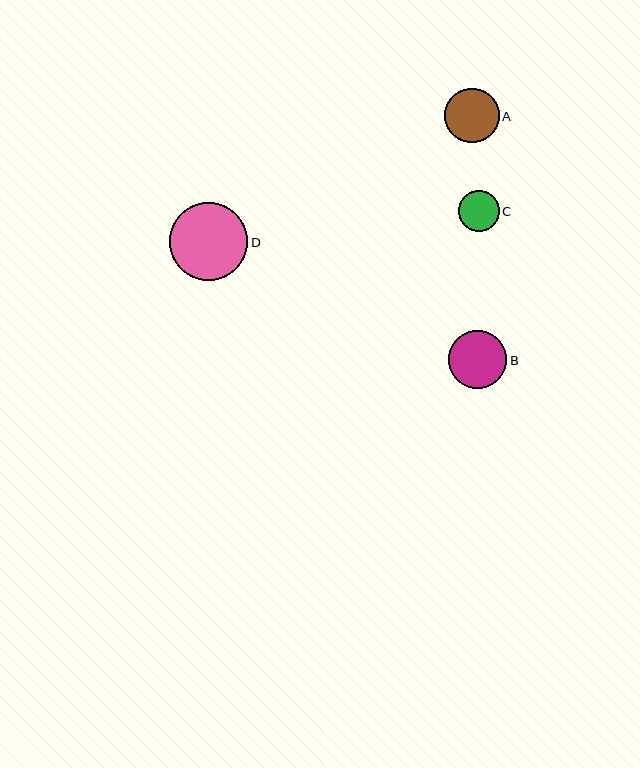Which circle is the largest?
Circle D is the largest with a size of approximately 78 pixels.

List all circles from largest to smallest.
From largest to smallest: D, B, A, C.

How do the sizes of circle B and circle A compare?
Circle B and circle A are approximately the same size.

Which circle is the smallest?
Circle C is the smallest with a size of approximately 41 pixels.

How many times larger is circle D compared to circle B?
Circle D is approximately 1.3 times the size of circle B.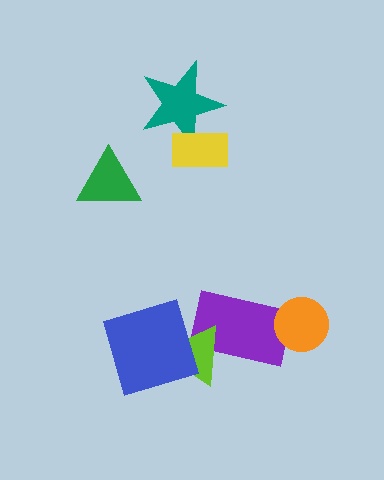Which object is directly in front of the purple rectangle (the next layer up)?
The lime triangle is directly in front of the purple rectangle.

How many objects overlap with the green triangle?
0 objects overlap with the green triangle.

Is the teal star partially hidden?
Yes, it is partially covered by another shape.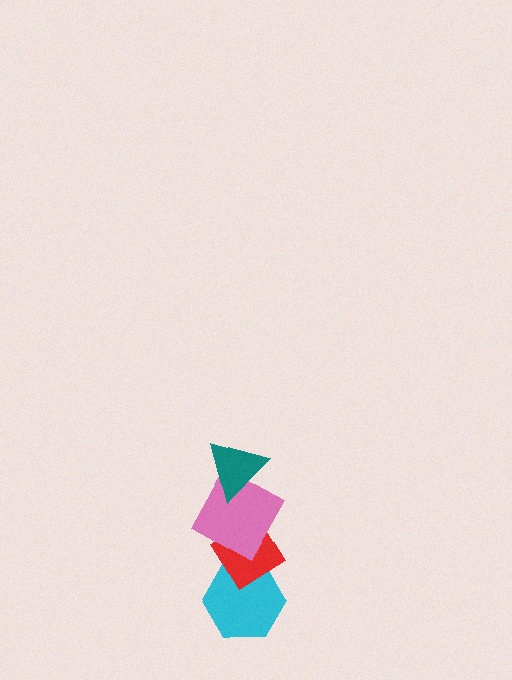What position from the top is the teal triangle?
The teal triangle is 1st from the top.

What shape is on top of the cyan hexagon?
The red diamond is on top of the cyan hexagon.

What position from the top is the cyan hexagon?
The cyan hexagon is 4th from the top.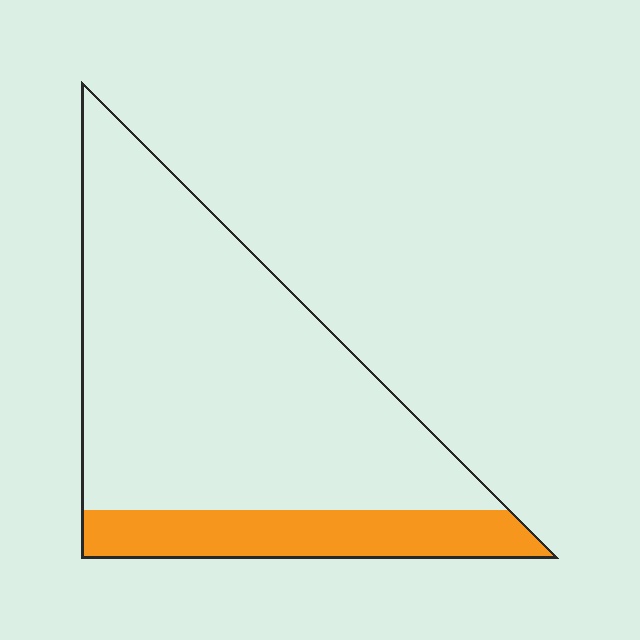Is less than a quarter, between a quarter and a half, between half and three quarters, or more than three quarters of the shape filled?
Less than a quarter.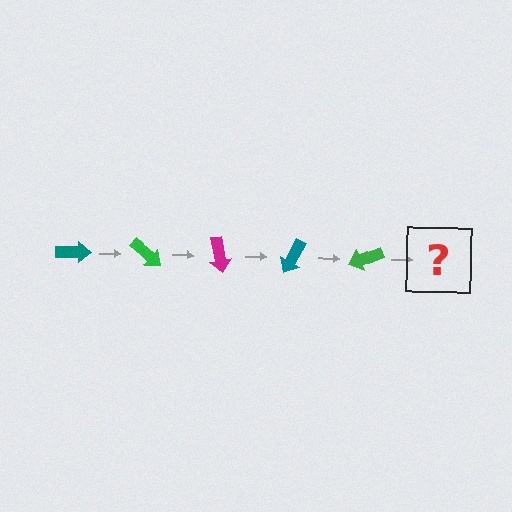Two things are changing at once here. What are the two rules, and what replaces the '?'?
The two rules are that it rotates 40 degrees each step and the color cycles through teal, green, and magenta. The '?' should be a magenta arrow, rotated 200 degrees from the start.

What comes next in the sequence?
The next element should be a magenta arrow, rotated 200 degrees from the start.